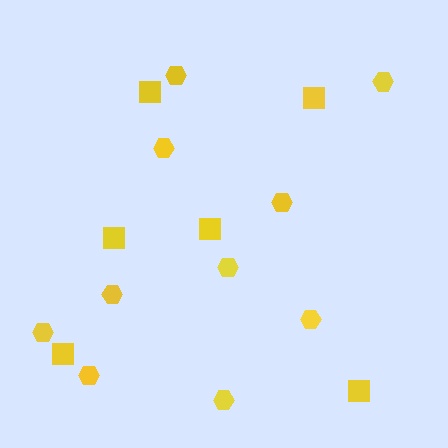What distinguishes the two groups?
There are 2 groups: one group of hexagons (10) and one group of squares (6).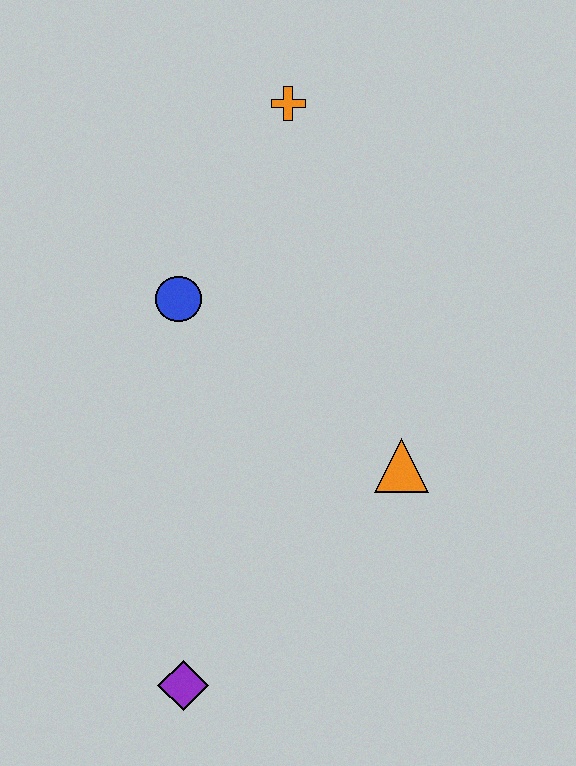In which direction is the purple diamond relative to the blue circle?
The purple diamond is below the blue circle.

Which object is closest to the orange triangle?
The blue circle is closest to the orange triangle.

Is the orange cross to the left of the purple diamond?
No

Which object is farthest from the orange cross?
The purple diamond is farthest from the orange cross.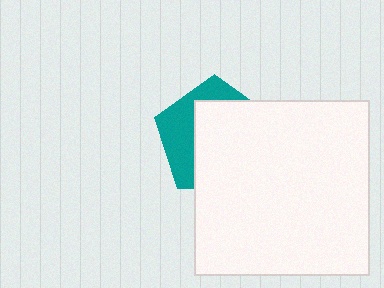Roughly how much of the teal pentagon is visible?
A small part of it is visible (roughly 35%).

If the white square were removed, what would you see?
You would see the complete teal pentagon.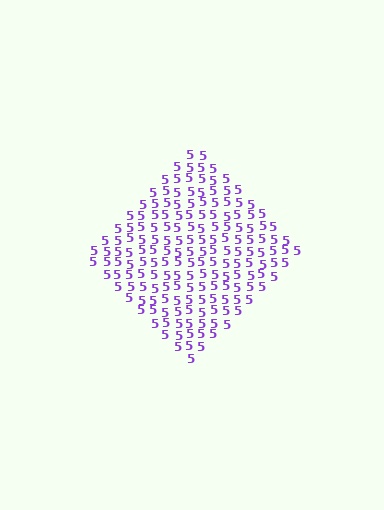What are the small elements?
The small elements are digit 5's.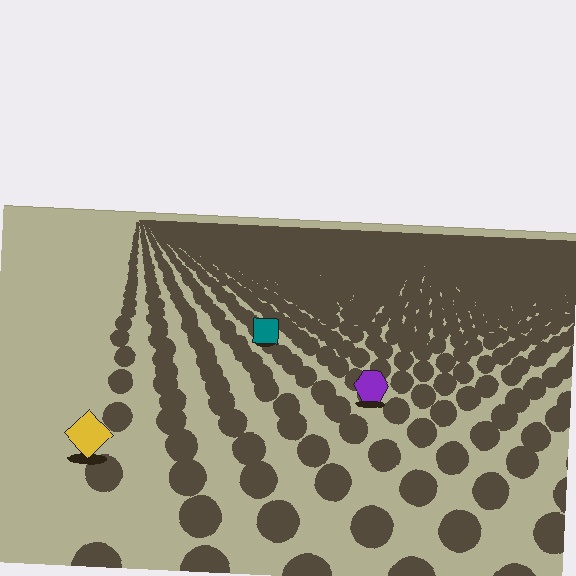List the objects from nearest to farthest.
From nearest to farthest: the yellow diamond, the purple hexagon, the teal square.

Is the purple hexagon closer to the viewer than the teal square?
Yes. The purple hexagon is closer — you can tell from the texture gradient: the ground texture is coarser near it.